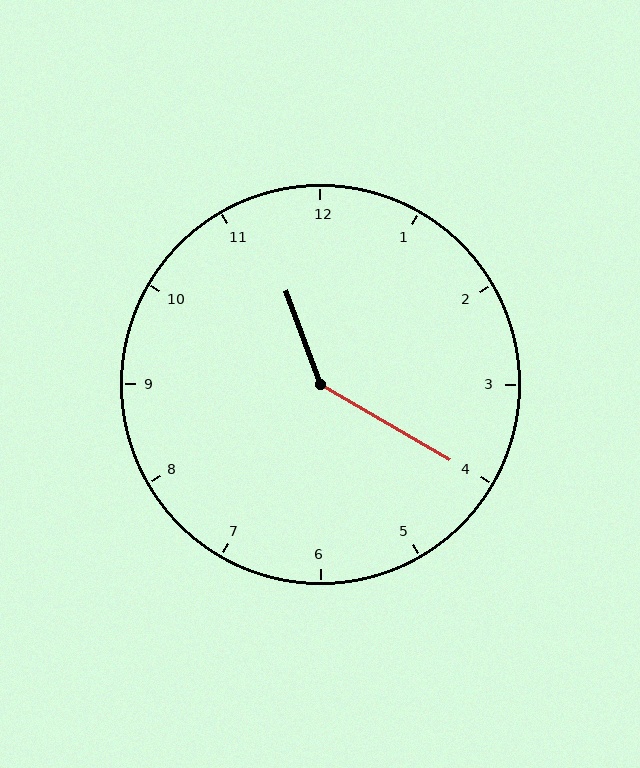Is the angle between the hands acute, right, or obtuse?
It is obtuse.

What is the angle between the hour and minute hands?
Approximately 140 degrees.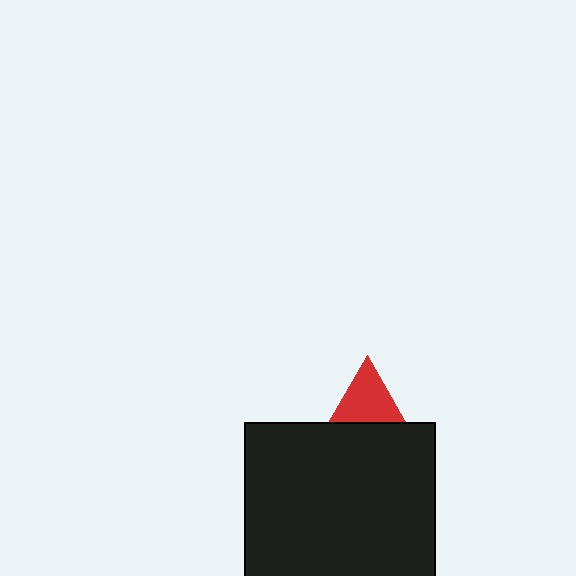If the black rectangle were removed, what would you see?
You would see the complete red triangle.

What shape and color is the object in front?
The object in front is a black rectangle.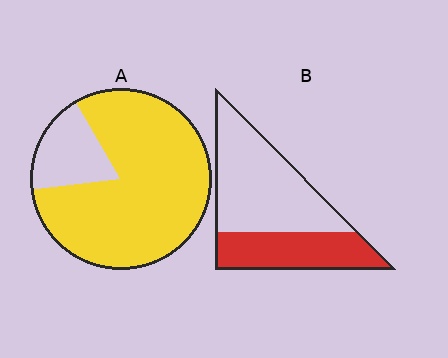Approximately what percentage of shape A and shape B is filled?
A is approximately 80% and B is approximately 35%.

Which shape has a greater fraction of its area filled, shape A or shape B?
Shape A.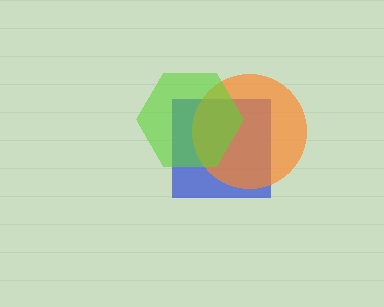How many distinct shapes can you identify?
There are 3 distinct shapes: a blue square, an orange circle, a lime hexagon.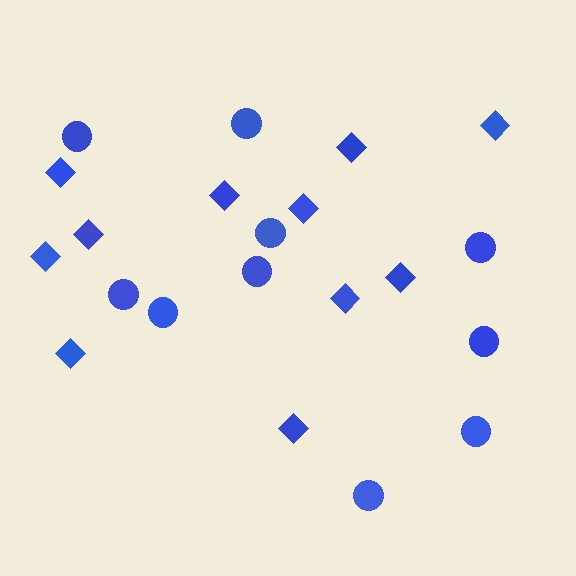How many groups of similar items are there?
There are 2 groups: one group of circles (10) and one group of diamonds (11).